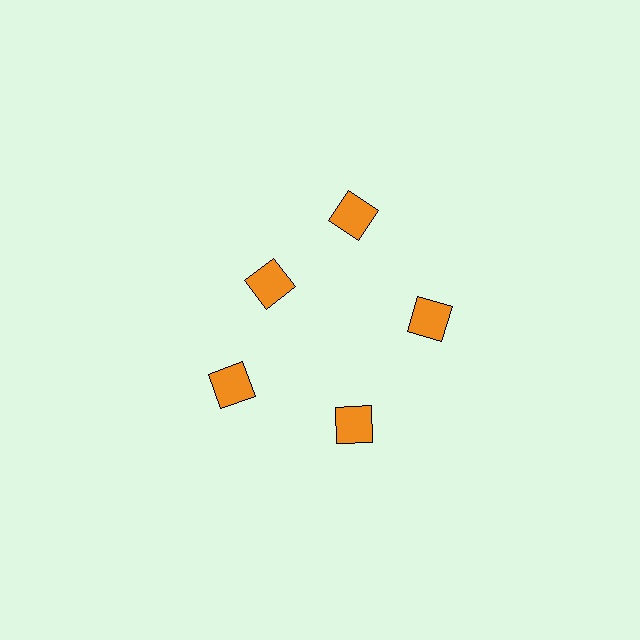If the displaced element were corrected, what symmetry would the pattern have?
It would have 5-fold rotational symmetry — the pattern would map onto itself every 72 degrees.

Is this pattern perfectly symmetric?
No. The 5 orange squares are arranged in a ring, but one element near the 10 o'clock position is pulled inward toward the center, breaking the 5-fold rotational symmetry.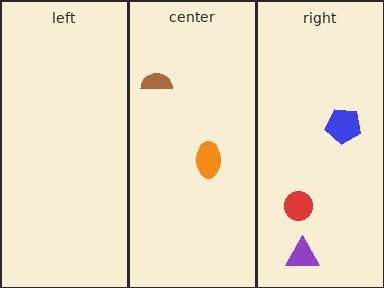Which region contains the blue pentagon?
The right region.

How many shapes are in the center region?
2.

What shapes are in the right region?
The red circle, the blue pentagon, the purple triangle.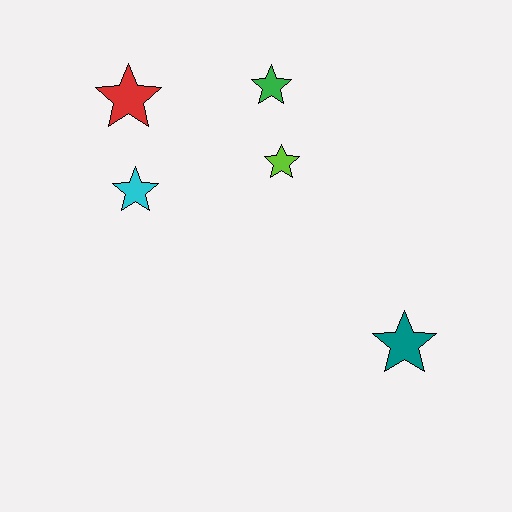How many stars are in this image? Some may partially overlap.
There are 5 stars.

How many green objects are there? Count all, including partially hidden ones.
There is 1 green object.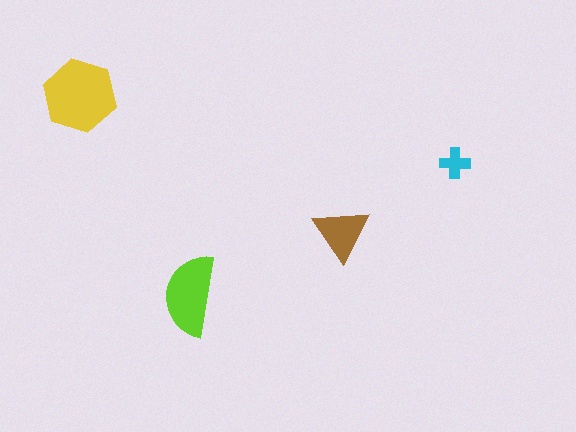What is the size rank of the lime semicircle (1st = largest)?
2nd.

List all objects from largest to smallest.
The yellow hexagon, the lime semicircle, the brown triangle, the cyan cross.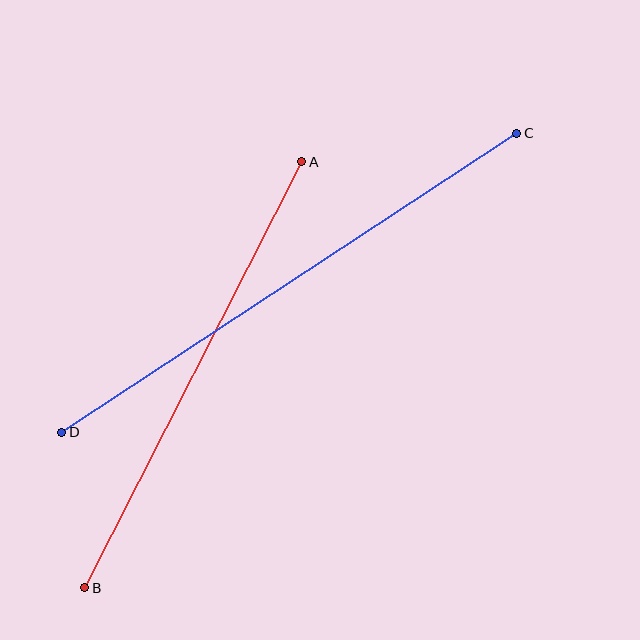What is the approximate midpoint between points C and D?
The midpoint is at approximately (289, 283) pixels.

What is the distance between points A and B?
The distance is approximately 478 pixels.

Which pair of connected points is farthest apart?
Points C and D are farthest apart.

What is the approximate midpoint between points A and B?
The midpoint is at approximately (193, 375) pixels.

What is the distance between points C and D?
The distance is approximately 545 pixels.